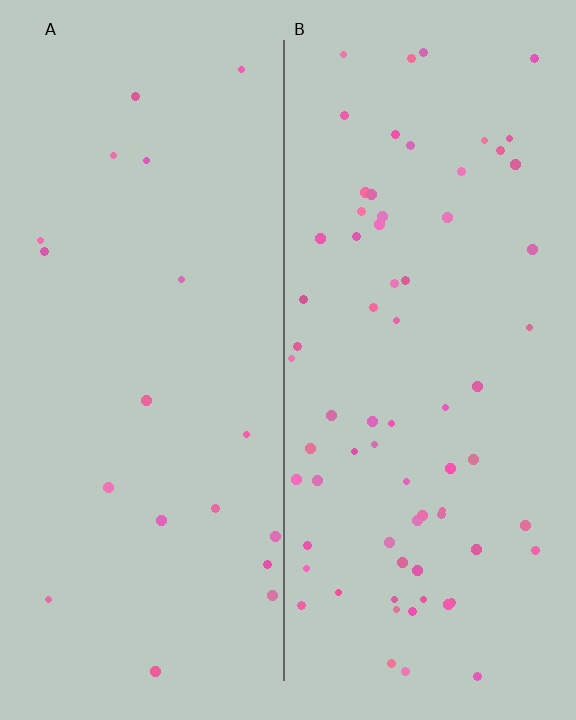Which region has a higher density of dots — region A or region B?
B (the right).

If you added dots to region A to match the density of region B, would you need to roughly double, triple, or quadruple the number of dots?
Approximately quadruple.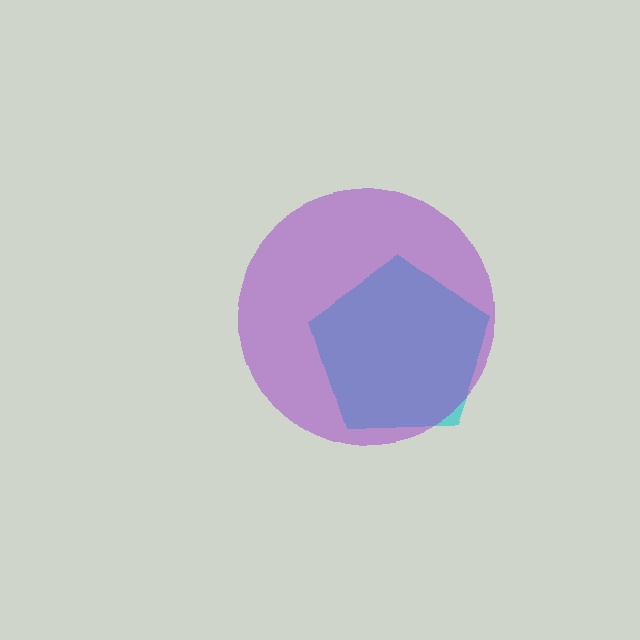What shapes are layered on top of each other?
The layered shapes are: a cyan pentagon, a purple circle.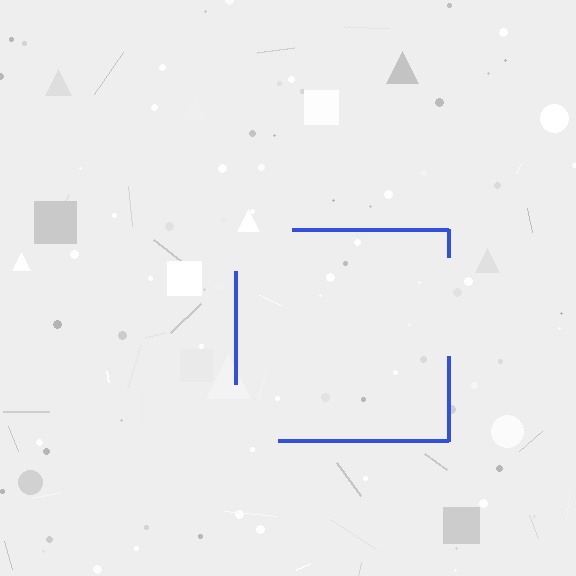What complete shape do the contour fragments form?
The contour fragments form a square.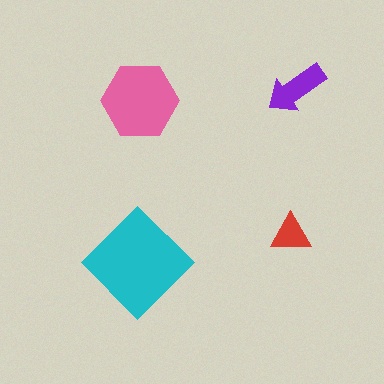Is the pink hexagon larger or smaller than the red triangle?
Larger.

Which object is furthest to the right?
The purple arrow is rightmost.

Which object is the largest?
The cyan diamond.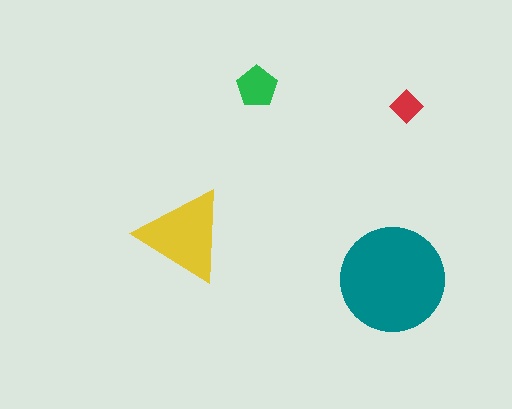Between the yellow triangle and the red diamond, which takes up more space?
The yellow triangle.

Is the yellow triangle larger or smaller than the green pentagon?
Larger.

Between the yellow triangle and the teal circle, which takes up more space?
The teal circle.